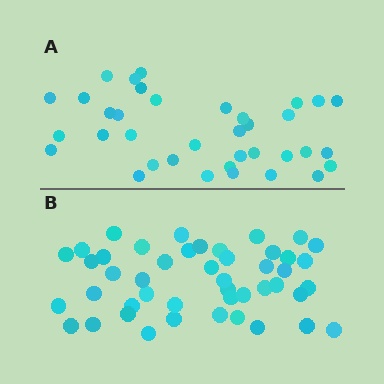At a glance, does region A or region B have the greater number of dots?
Region B (the bottom region) has more dots.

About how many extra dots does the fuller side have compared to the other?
Region B has roughly 10 or so more dots than region A.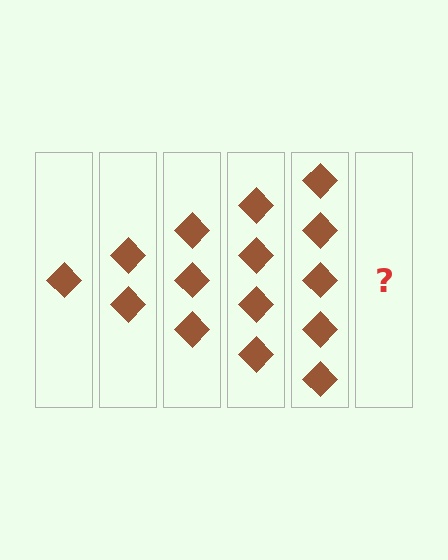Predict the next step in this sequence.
The next step is 6 diamonds.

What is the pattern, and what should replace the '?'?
The pattern is that each step adds one more diamond. The '?' should be 6 diamonds.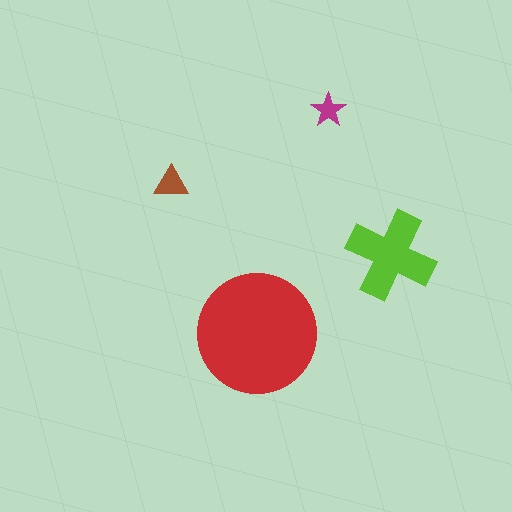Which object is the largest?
The red circle.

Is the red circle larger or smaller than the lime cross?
Larger.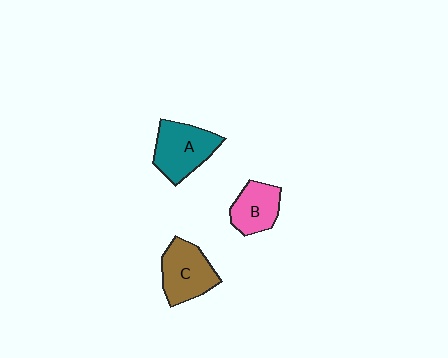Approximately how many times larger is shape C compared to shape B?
Approximately 1.3 times.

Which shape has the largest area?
Shape A (teal).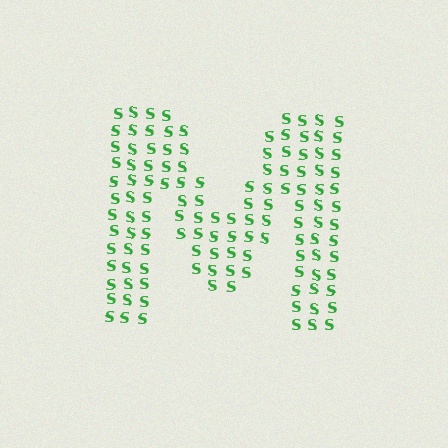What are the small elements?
The small elements are letter S's.